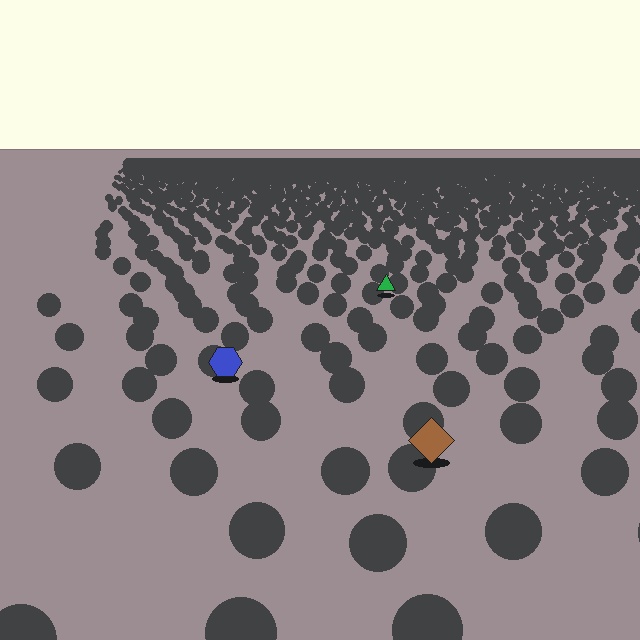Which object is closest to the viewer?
The brown diamond is closest. The texture marks near it are larger and more spread out.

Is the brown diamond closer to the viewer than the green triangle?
Yes. The brown diamond is closer — you can tell from the texture gradient: the ground texture is coarser near it.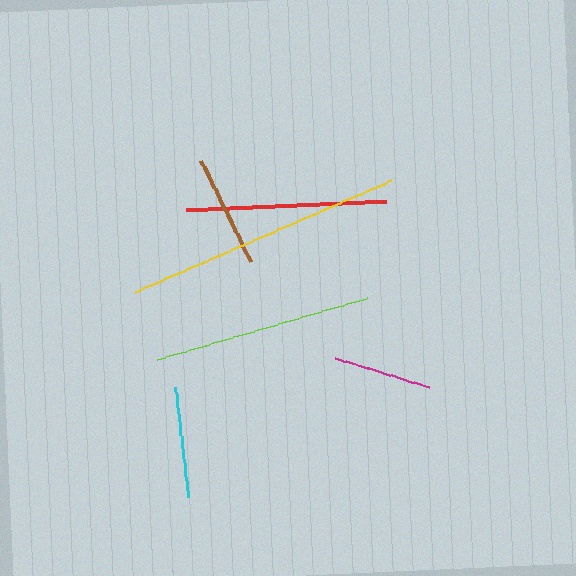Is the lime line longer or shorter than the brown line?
The lime line is longer than the brown line.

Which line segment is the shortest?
The magenta line is the shortest at approximately 97 pixels.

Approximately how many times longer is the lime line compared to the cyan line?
The lime line is approximately 2.0 times the length of the cyan line.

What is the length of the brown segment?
The brown segment is approximately 113 pixels long.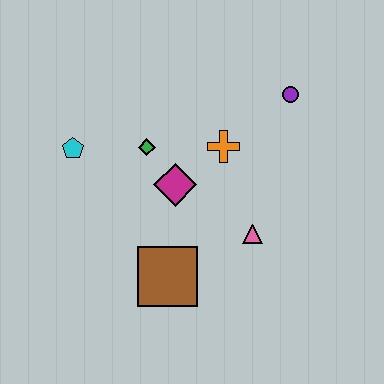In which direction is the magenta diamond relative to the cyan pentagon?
The magenta diamond is to the right of the cyan pentagon.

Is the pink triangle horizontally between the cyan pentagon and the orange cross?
No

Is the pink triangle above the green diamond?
No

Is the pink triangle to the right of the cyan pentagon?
Yes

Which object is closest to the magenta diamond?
The green diamond is closest to the magenta diamond.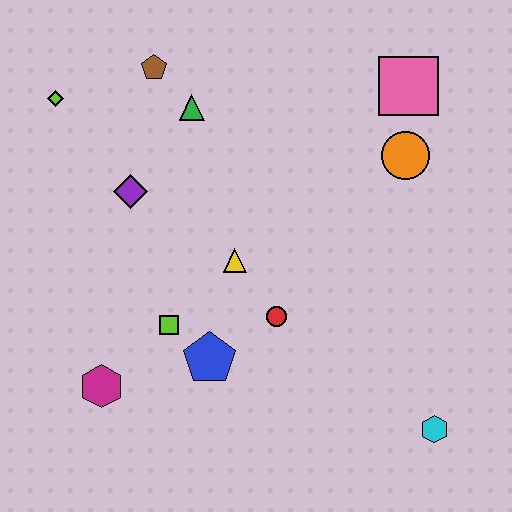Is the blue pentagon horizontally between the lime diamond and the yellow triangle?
Yes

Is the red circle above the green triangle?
No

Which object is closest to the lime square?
The blue pentagon is closest to the lime square.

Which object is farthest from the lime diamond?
The cyan hexagon is farthest from the lime diamond.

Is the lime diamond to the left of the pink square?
Yes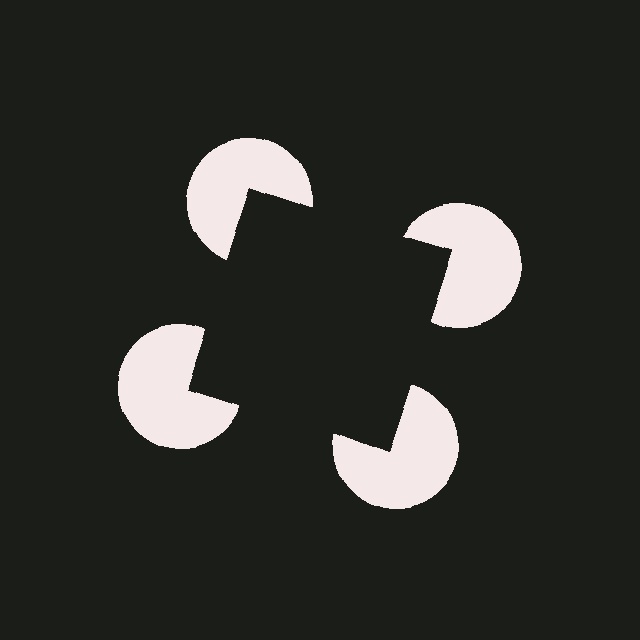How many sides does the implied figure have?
4 sides.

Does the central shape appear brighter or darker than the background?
It typically appears slightly darker than the background, even though no actual brightness change is drawn.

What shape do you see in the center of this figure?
An illusory square — its edges are inferred from the aligned wedge cuts in the pac-man discs, not physically drawn.